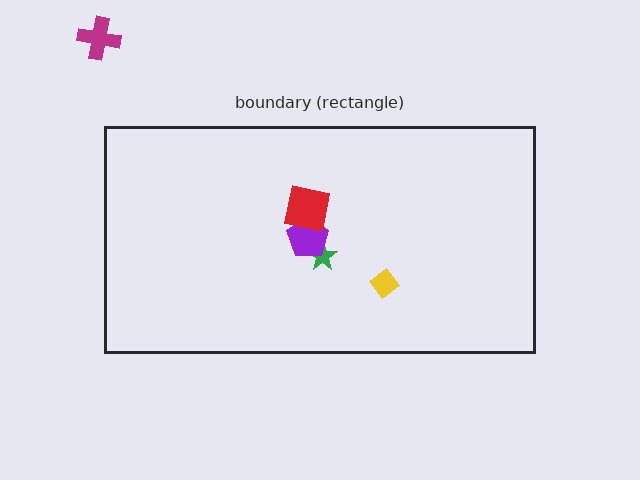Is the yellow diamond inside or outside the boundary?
Inside.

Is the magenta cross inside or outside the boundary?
Outside.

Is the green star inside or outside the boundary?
Inside.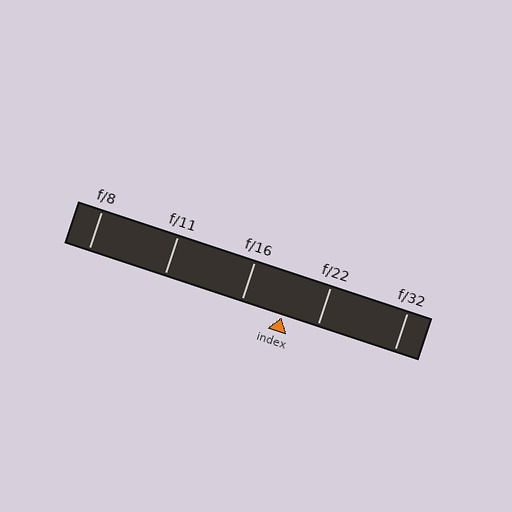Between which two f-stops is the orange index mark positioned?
The index mark is between f/16 and f/22.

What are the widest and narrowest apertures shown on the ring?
The widest aperture shown is f/8 and the narrowest is f/32.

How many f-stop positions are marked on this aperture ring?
There are 5 f-stop positions marked.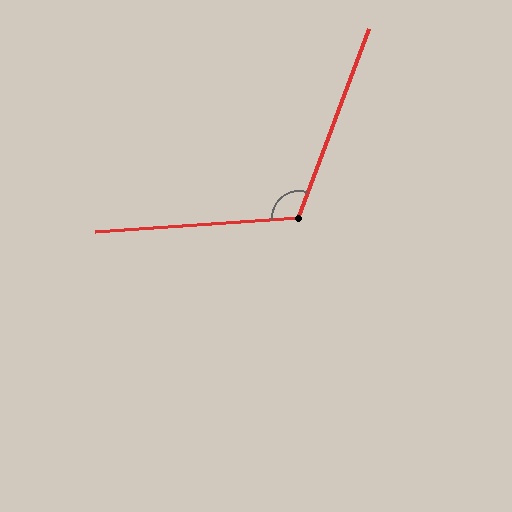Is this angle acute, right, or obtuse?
It is obtuse.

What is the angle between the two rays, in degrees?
Approximately 114 degrees.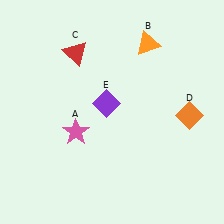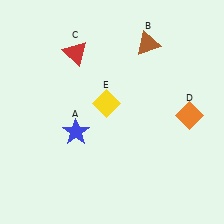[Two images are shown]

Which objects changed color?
A changed from pink to blue. B changed from orange to brown. E changed from purple to yellow.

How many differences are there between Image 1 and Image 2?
There are 3 differences between the two images.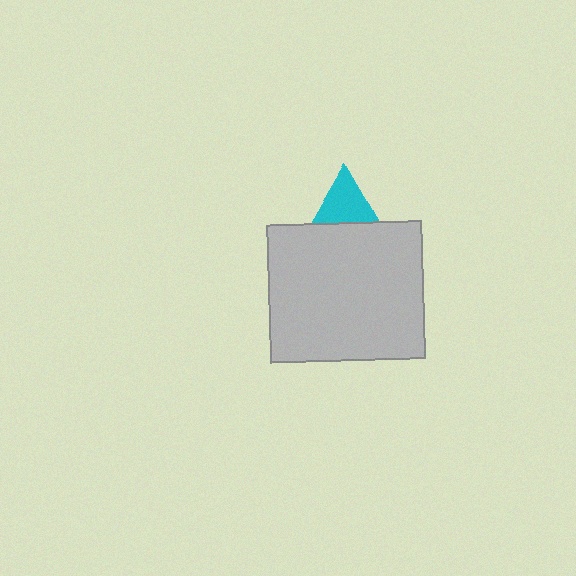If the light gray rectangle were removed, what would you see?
You would see the complete cyan triangle.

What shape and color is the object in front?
The object in front is a light gray rectangle.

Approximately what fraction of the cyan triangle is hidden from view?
Roughly 47% of the cyan triangle is hidden behind the light gray rectangle.